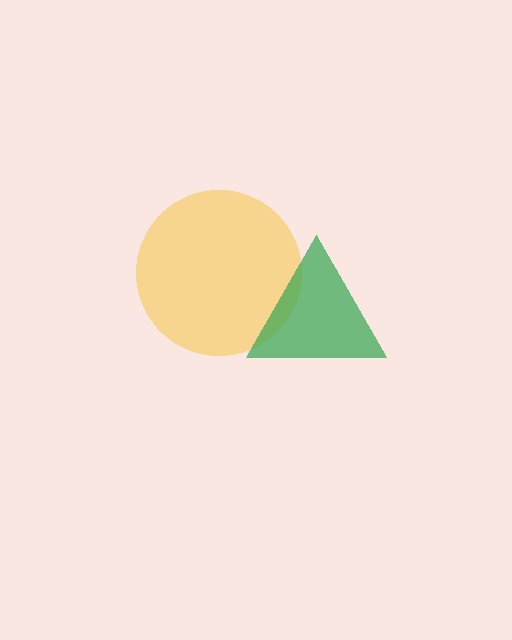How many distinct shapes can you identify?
There are 2 distinct shapes: a yellow circle, a green triangle.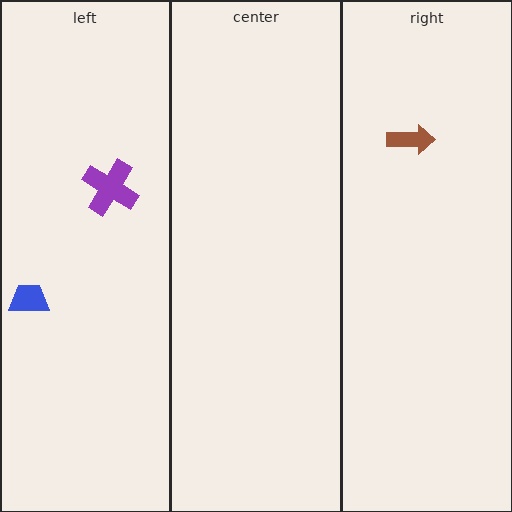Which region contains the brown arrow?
The right region.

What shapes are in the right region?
The brown arrow.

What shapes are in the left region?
The purple cross, the blue trapezoid.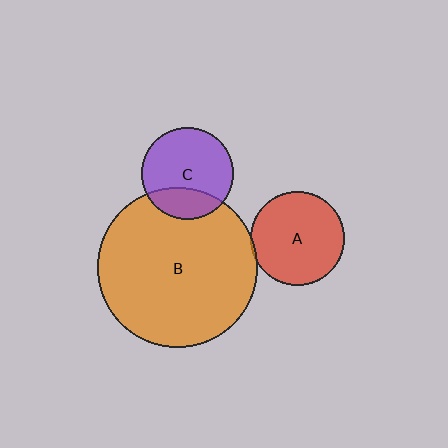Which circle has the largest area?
Circle B (orange).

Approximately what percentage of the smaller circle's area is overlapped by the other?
Approximately 25%.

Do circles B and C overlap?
Yes.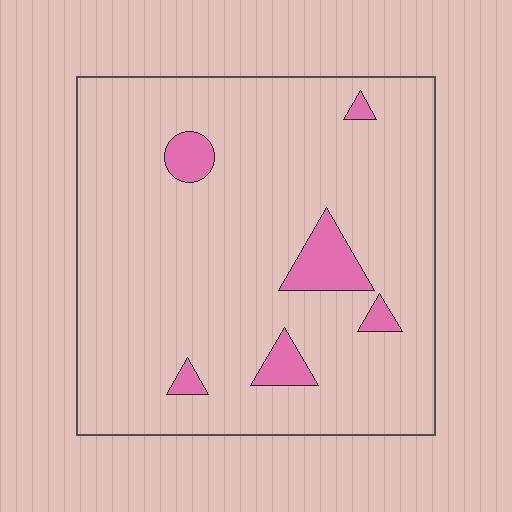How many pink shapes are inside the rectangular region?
6.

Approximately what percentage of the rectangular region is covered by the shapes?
Approximately 10%.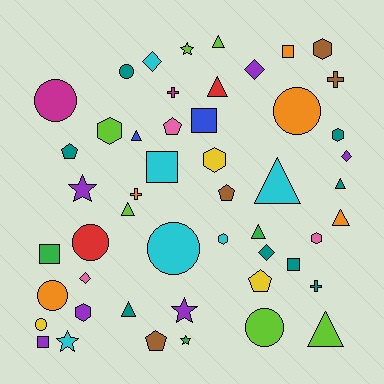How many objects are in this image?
There are 50 objects.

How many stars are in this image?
There are 5 stars.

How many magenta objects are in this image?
There are 2 magenta objects.